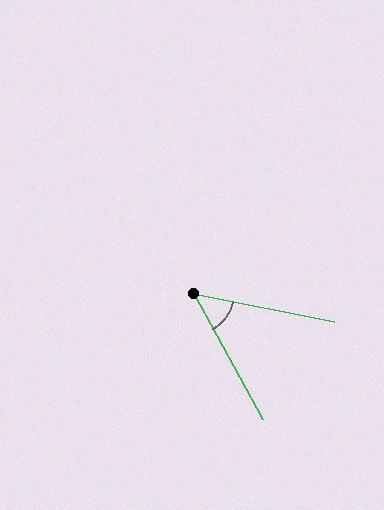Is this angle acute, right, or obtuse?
It is acute.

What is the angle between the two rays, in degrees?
Approximately 50 degrees.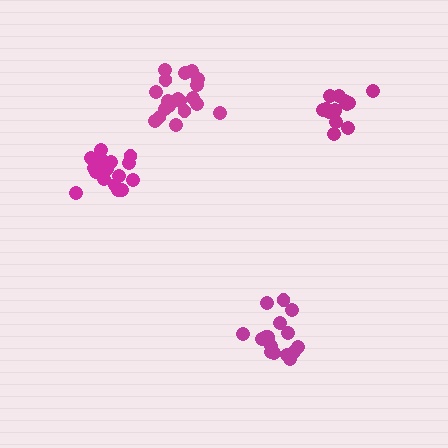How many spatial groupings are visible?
There are 4 spatial groupings.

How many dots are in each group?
Group 1: 19 dots, Group 2: 14 dots, Group 3: 17 dots, Group 4: 16 dots (66 total).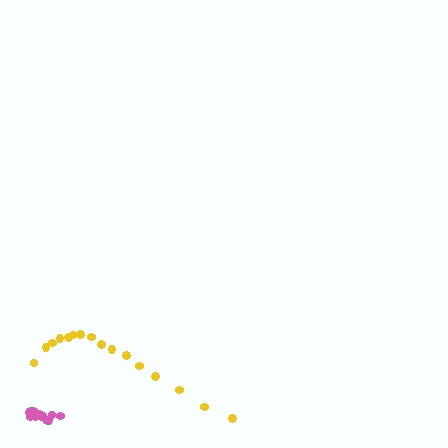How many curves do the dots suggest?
There are 2 distinct paths.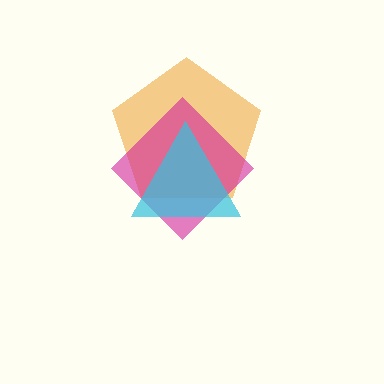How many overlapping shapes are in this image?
There are 3 overlapping shapes in the image.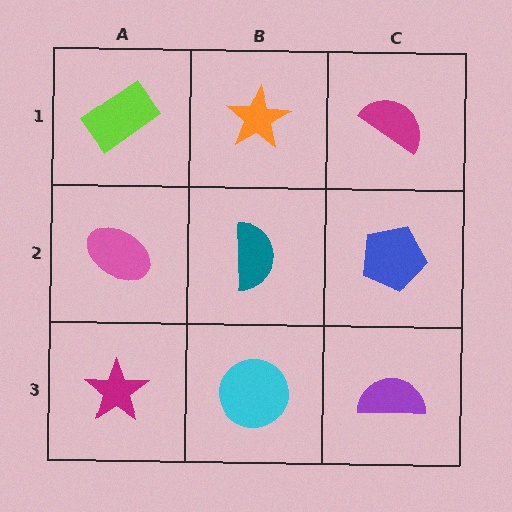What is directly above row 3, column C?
A blue pentagon.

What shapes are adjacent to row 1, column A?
A pink ellipse (row 2, column A), an orange star (row 1, column B).